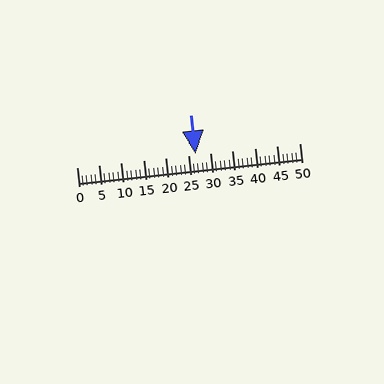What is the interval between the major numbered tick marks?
The major tick marks are spaced 5 units apart.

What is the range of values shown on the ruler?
The ruler shows values from 0 to 50.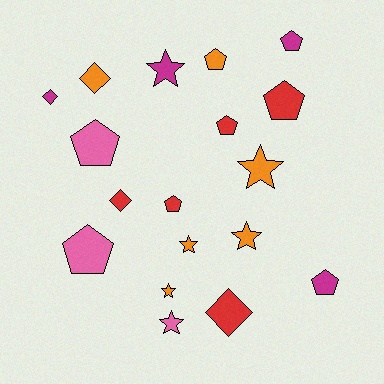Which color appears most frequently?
Orange, with 6 objects.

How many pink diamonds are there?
There are no pink diamonds.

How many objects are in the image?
There are 18 objects.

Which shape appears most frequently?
Pentagon, with 8 objects.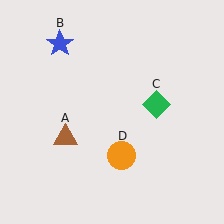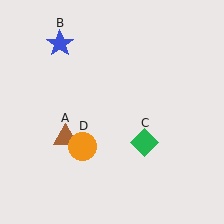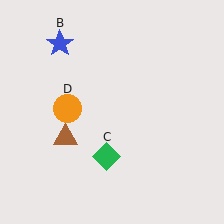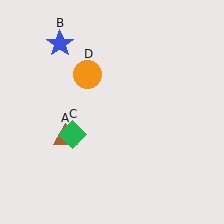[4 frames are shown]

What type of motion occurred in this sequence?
The green diamond (object C), orange circle (object D) rotated clockwise around the center of the scene.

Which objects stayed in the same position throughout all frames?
Brown triangle (object A) and blue star (object B) remained stationary.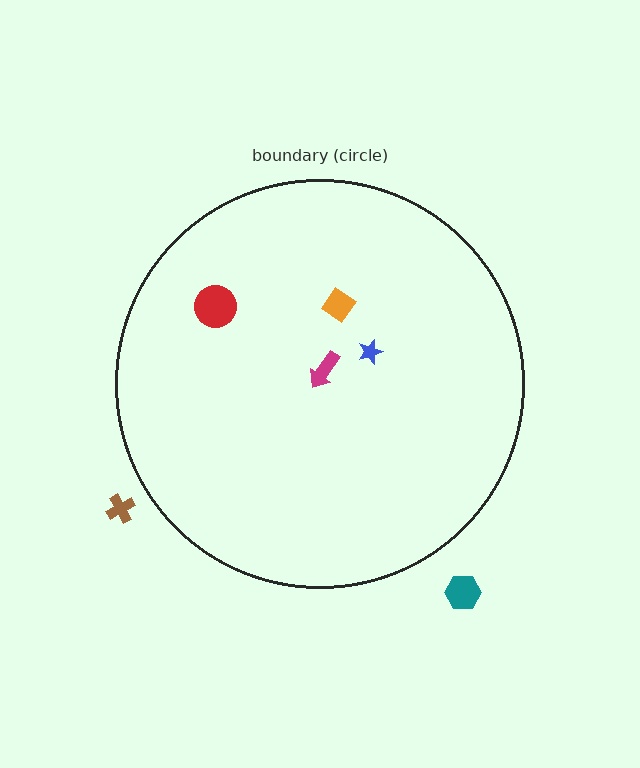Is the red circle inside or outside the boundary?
Inside.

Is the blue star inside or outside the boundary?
Inside.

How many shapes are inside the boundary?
4 inside, 2 outside.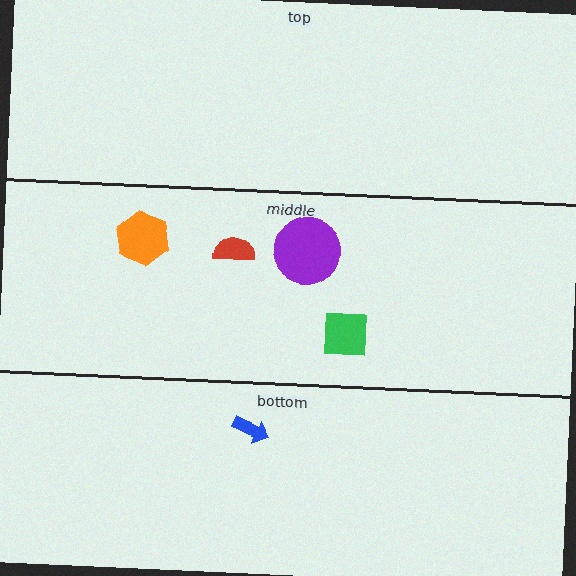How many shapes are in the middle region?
4.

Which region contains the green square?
The middle region.